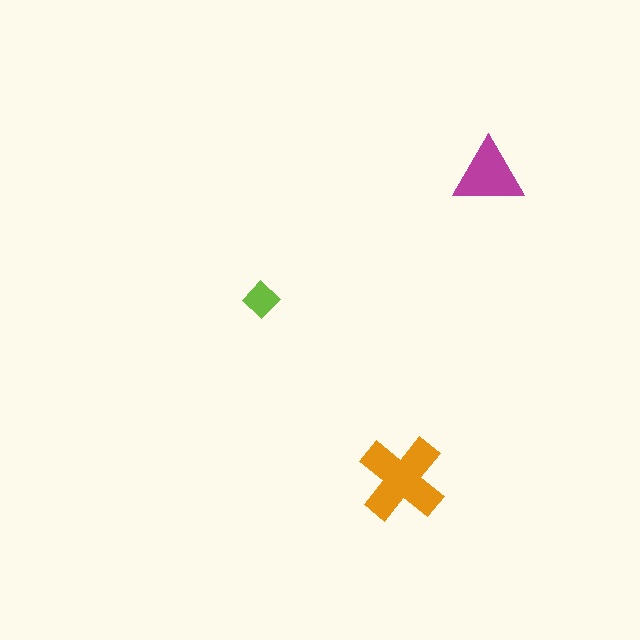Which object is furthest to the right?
The magenta triangle is rightmost.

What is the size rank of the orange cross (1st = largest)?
1st.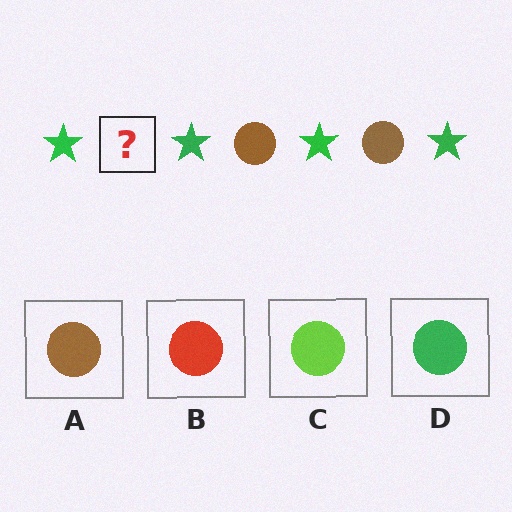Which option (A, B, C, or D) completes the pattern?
A.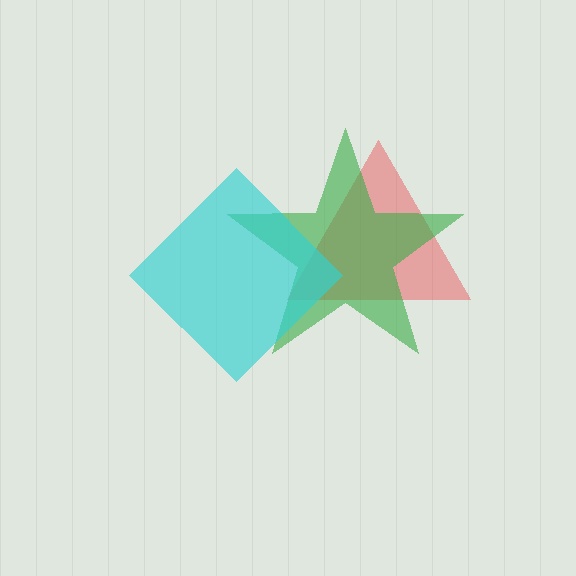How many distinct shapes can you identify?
There are 3 distinct shapes: a red triangle, a green star, a cyan diamond.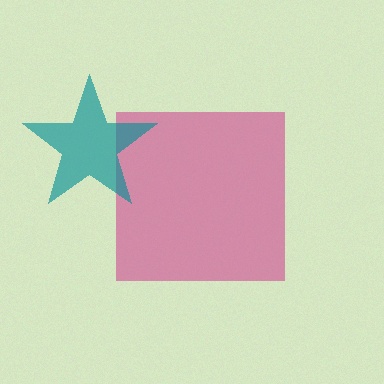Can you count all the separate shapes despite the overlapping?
Yes, there are 2 separate shapes.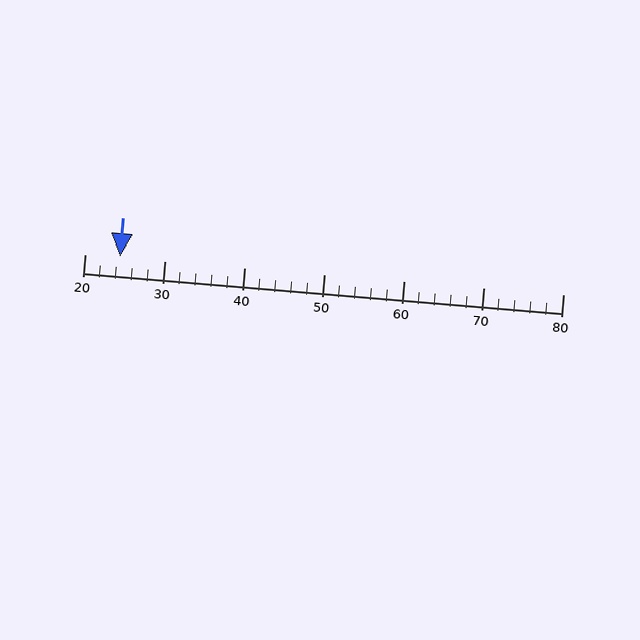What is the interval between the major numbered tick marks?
The major tick marks are spaced 10 units apart.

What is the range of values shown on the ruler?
The ruler shows values from 20 to 80.